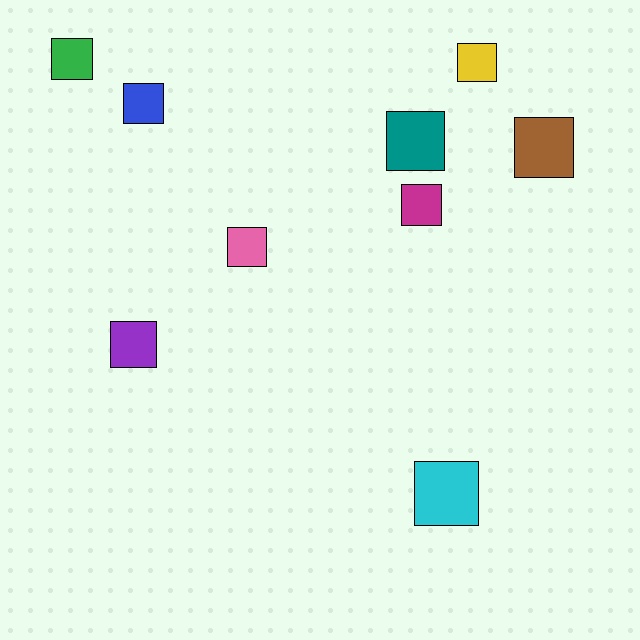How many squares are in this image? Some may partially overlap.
There are 9 squares.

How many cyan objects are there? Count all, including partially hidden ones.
There is 1 cyan object.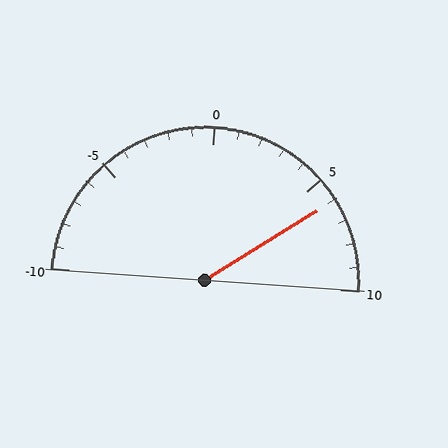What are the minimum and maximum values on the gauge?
The gauge ranges from -10 to 10.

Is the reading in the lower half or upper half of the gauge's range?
The reading is in the upper half of the range (-10 to 10).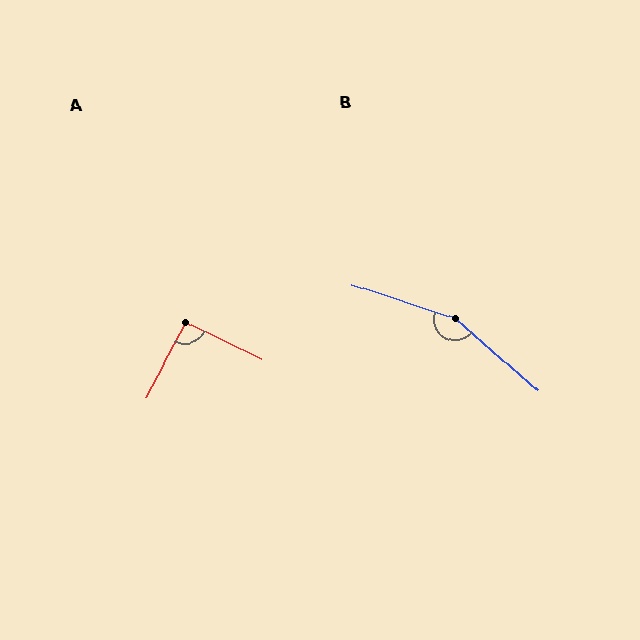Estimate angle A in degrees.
Approximately 93 degrees.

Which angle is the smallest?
A, at approximately 93 degrees.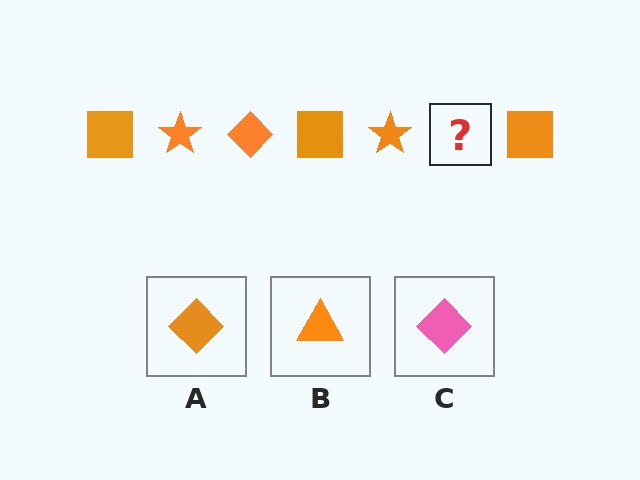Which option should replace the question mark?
Option A.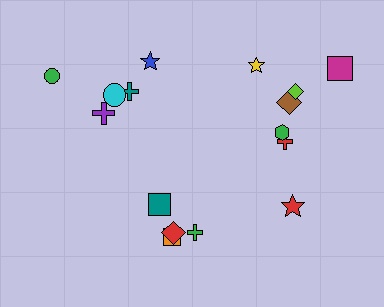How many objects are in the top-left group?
There are 5 objects.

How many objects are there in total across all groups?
There are 16 objects.